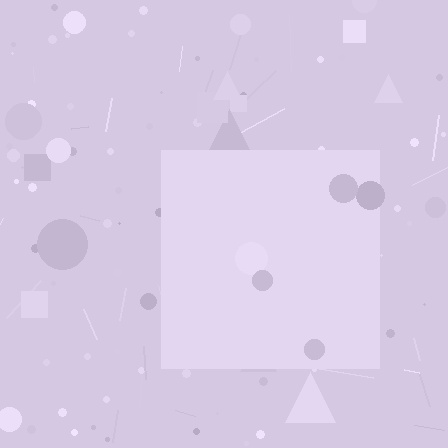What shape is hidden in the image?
A square is hidden in the image.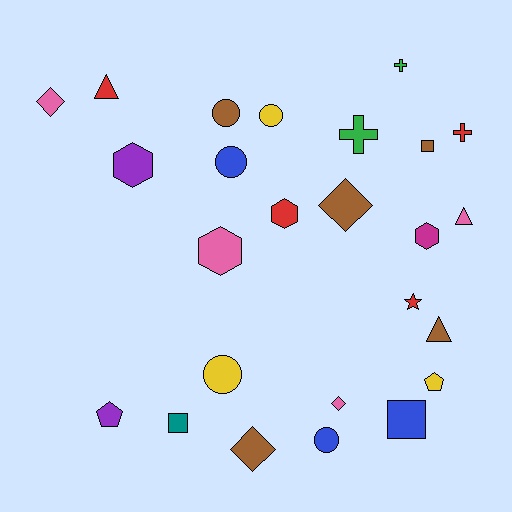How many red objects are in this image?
There are 4 red objects.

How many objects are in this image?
There are 25 objects.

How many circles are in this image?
There are 5 circles.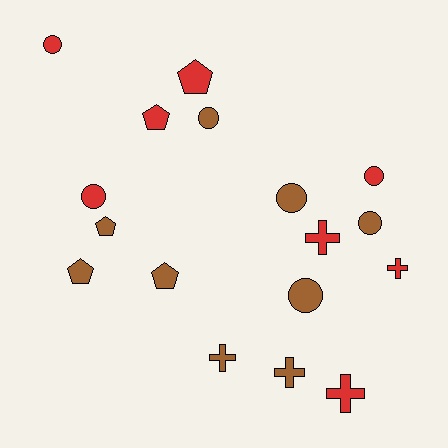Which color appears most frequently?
Brown, with 9 objects.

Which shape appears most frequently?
Circle, with 7 objects.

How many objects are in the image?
There are 17 objects.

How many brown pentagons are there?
There are 3 brown pentagons.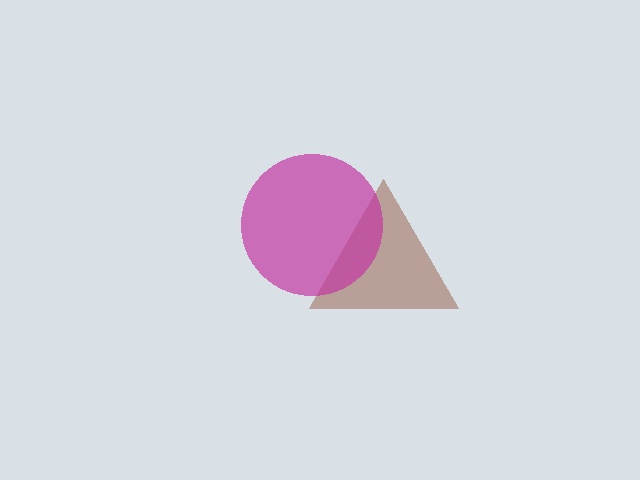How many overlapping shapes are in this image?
There are 2 overlapping shapes in the image.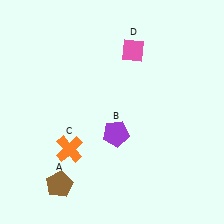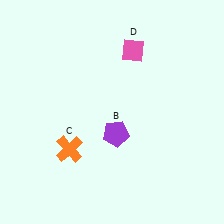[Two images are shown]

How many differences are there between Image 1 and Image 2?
There is 1 difference between the two images.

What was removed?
The brown pentagon (A) was removed in Image 2.